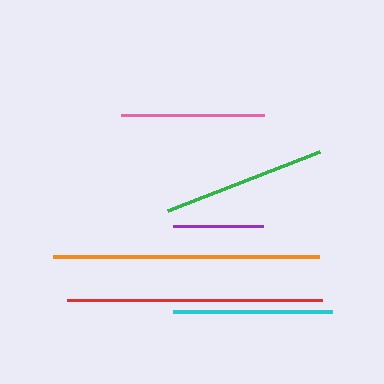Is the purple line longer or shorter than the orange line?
The orange line is longer than the purple line.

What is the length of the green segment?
The green segment is approximately 163 pixels long.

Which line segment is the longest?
The orange line is the longest at approximately 266 pixels.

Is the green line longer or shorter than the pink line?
The green line is longer than the pink line.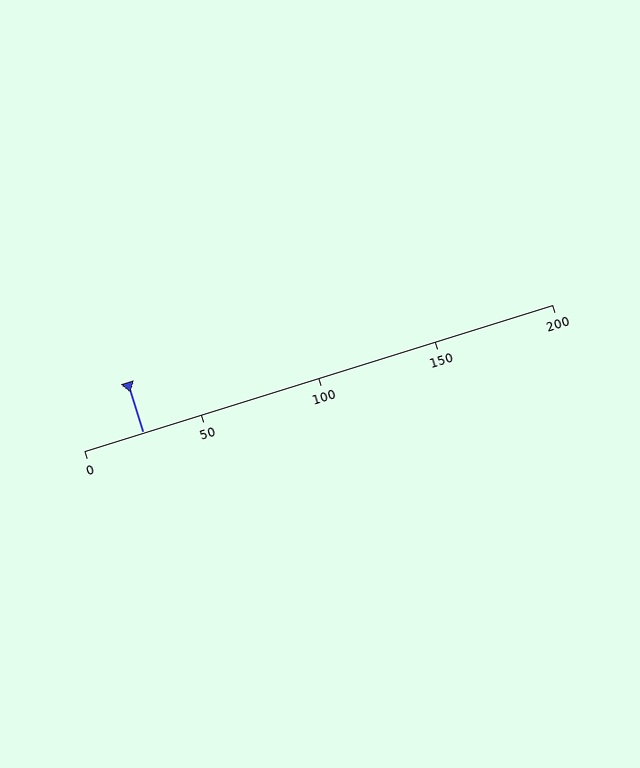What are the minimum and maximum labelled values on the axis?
The axis runs from 0 to 200.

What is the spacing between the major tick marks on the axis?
The major ticks are spaced 50 apart.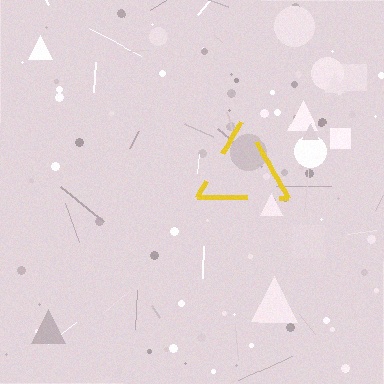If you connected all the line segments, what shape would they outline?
They would outline a triangle.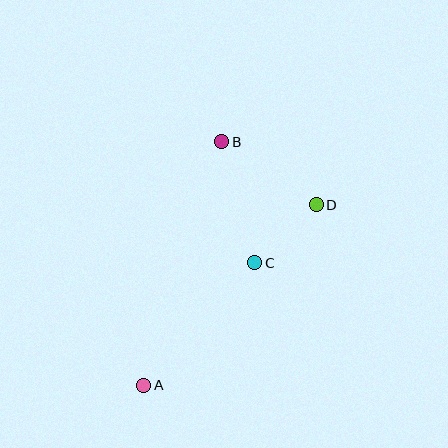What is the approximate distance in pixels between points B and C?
The distance between B and C is approximately 126 pixels.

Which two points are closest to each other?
Points C and D are closest to each other.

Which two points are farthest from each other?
Points A and B are farthest from each other.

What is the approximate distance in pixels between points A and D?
The distance between A and D is approximately 250 pixels.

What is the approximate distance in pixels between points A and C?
The distance between A and C is approximately 165 pixels.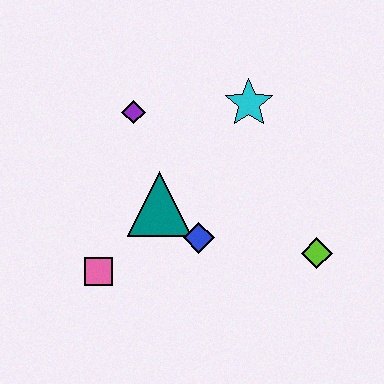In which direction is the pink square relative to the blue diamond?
The pink square is to the left of the blue diamond.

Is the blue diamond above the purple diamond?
No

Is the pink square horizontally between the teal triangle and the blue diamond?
No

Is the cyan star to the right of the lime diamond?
No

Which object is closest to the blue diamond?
The teal triangle is closest to the blue diamond.